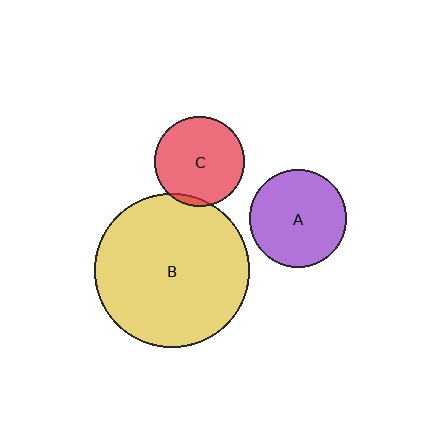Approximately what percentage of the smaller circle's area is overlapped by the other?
Approximately 5%.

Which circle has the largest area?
Circle B (yellow).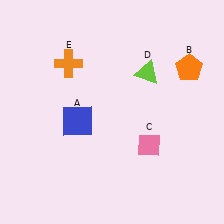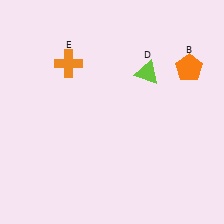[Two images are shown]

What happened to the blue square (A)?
The blue square (A) was removed in Image 2. It was in the bottom-left area of Image 1.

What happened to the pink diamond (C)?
The pink diamond (C) was removed in Image 2. It was in the bottom-right area of Image 1.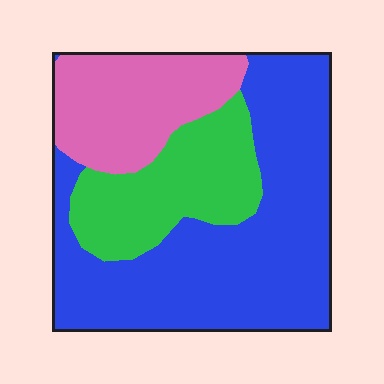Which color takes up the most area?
Blue, at roughly 55%.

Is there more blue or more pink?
Blue.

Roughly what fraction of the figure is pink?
Pink covers 23% of the figure.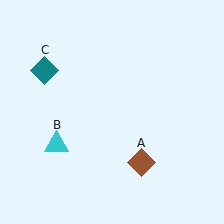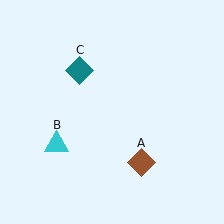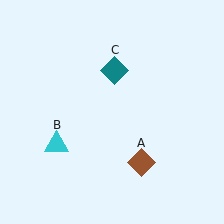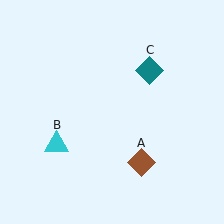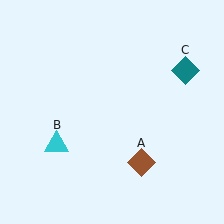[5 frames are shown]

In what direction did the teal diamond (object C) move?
The teal diamond (object C) moved right.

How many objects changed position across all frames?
1 object changed position: teal diamond (object C).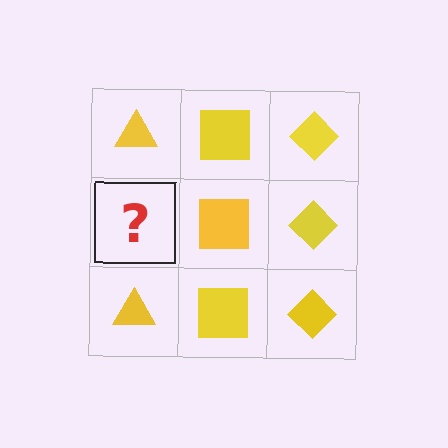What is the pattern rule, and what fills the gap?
The rule is that each column has a consistent shape. The gap should be filled with a yellow triangle.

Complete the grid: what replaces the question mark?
The question mark should be replaced with a yellow triangle.